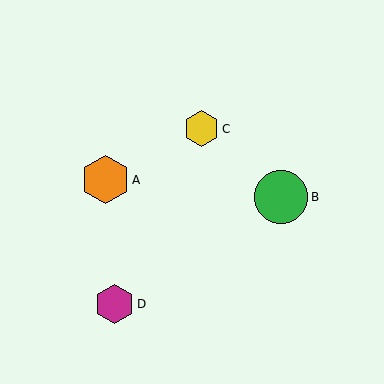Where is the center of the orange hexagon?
The center of the orange hexagon is at (105, 180).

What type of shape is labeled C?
Shape C is a yellow hexagon.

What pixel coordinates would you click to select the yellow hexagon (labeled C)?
Click at (201, 129) to select the yellow hexagon C.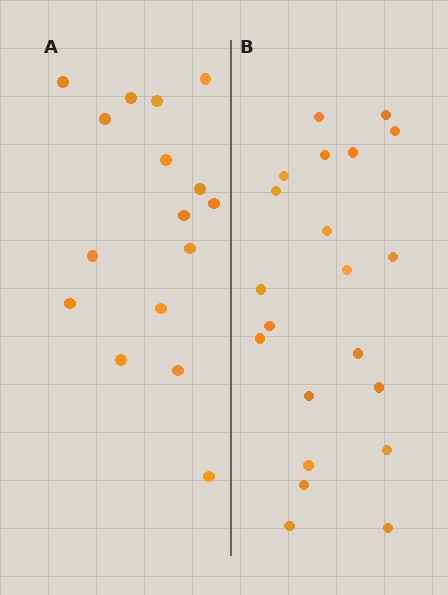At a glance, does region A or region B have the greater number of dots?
Region B (the right region) has more dots.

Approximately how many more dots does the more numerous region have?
Region B has about 5 more dots than region A.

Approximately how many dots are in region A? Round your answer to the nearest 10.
About 20 dots. (The exact count is 16, which rounds to 20.)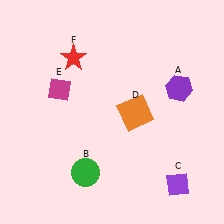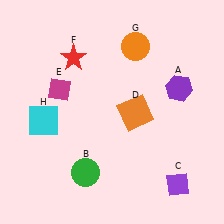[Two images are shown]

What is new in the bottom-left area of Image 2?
A cyan square (H) was added in the bottom-left area of Image 2.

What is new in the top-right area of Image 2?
An orange circle (G) was added in the top-right area of Image 2.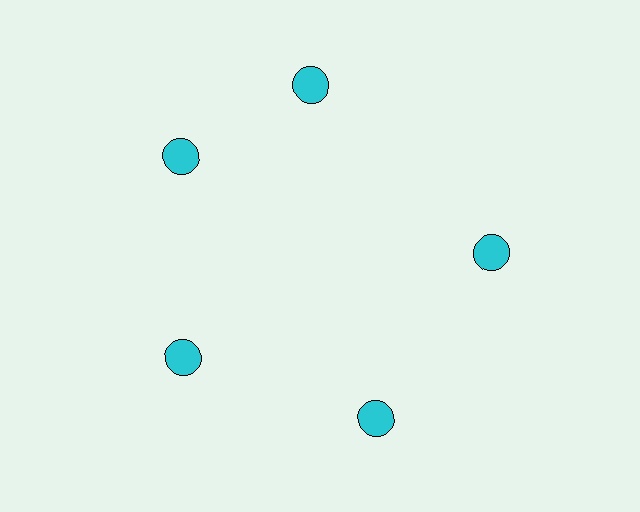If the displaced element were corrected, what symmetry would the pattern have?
It would have 5-fold rotational symmetry — the pattern would map onto itself every 72 degrees.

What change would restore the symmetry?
The symmetry would be restored by rotating it back into even spacing with its neighbors so that all 5 circles sit at equal angles and equal distance from the center.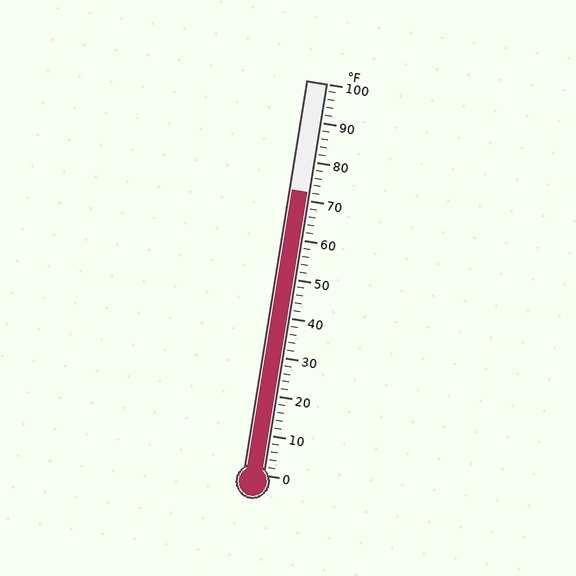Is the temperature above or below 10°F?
The temperature is above 10°F.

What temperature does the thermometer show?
The thermometer shows approximately 72°F.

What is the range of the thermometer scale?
The thermometer scale ranges from 0°F to 100°F.